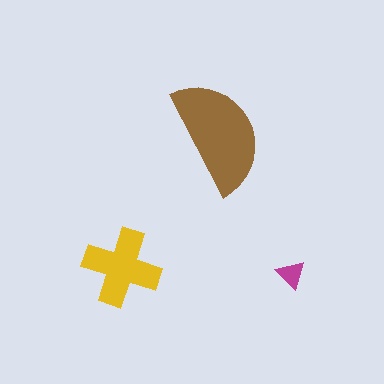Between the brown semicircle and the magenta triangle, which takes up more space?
The brown semicircle.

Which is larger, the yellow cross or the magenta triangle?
The yellow cross.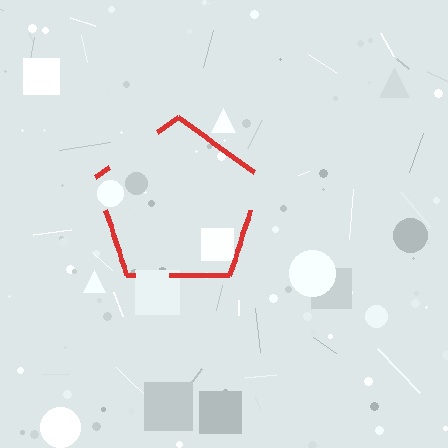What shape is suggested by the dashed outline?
The dashed outline suggests a pentagon.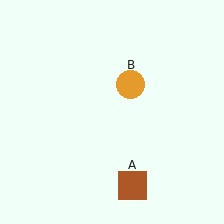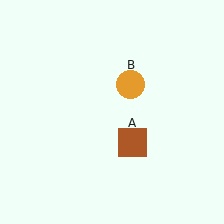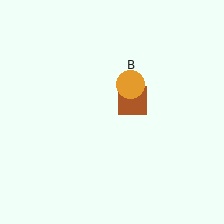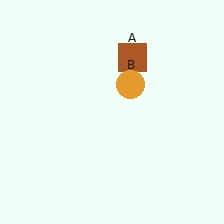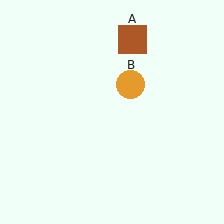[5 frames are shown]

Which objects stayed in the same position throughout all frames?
Orange circle (object B) remained stationary.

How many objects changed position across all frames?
1 object changed position: brown square (object A).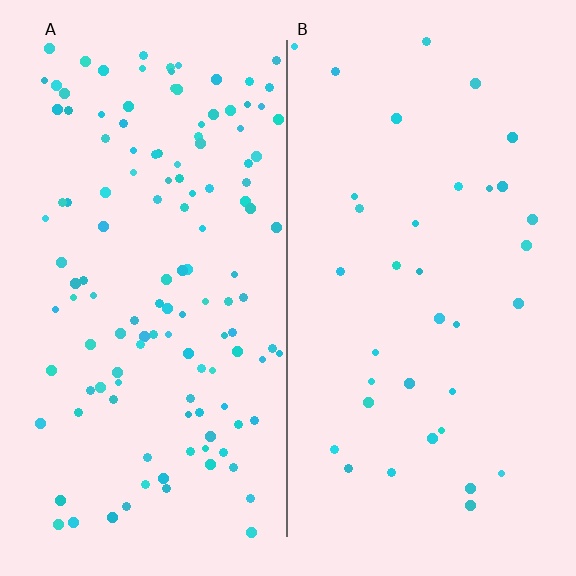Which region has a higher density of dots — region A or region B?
A (the left).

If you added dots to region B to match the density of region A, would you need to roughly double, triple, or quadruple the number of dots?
Approximately quadruple.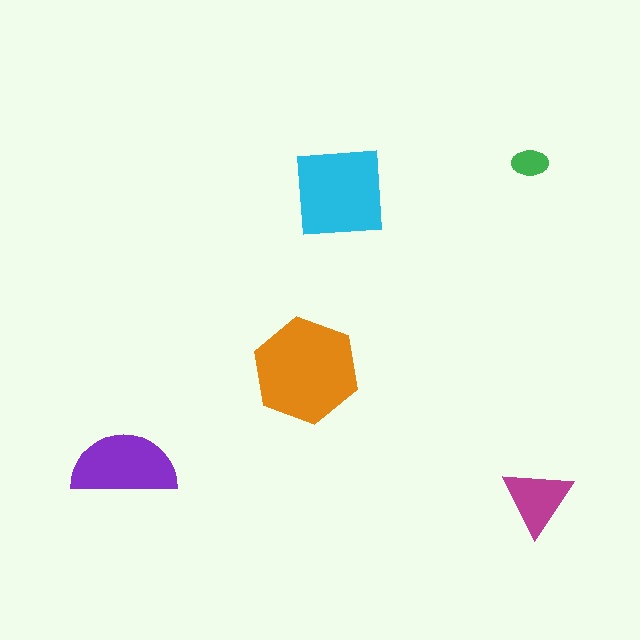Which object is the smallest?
The green ellipse.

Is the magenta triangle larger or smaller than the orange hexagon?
Smaller.